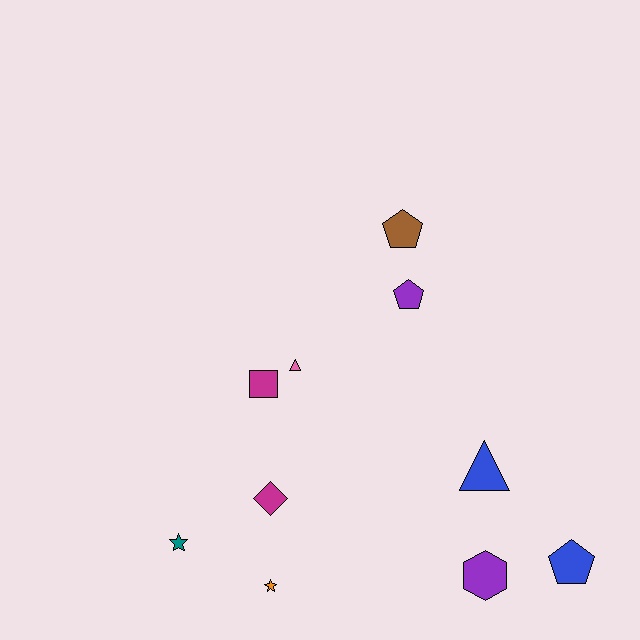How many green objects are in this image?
There are no green objects.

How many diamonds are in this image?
There is 1 diamond.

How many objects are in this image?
There are 10 objects.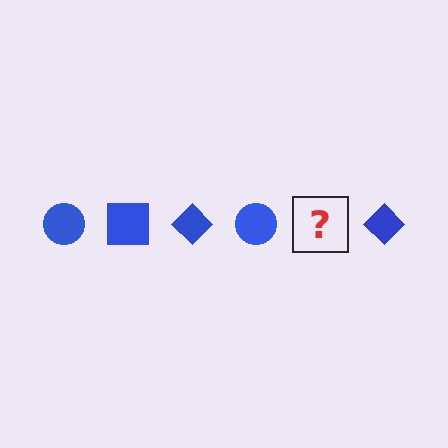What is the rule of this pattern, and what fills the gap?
The rule is that the pattern cycles through circle, square, diamond shapes in blue. The gap should be filled with a blue square.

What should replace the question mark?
The question mark should be replaced with a blue square.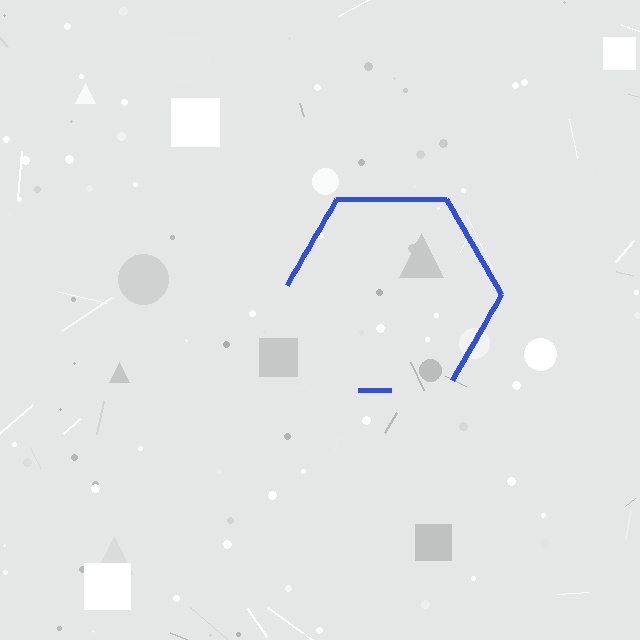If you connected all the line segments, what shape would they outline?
They would outline a hexagon.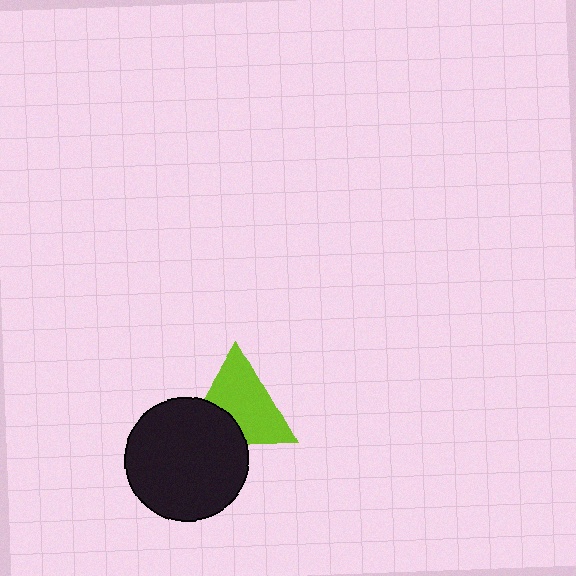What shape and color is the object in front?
The object in front is a black circle.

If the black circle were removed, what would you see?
You would see the complete lime triangle.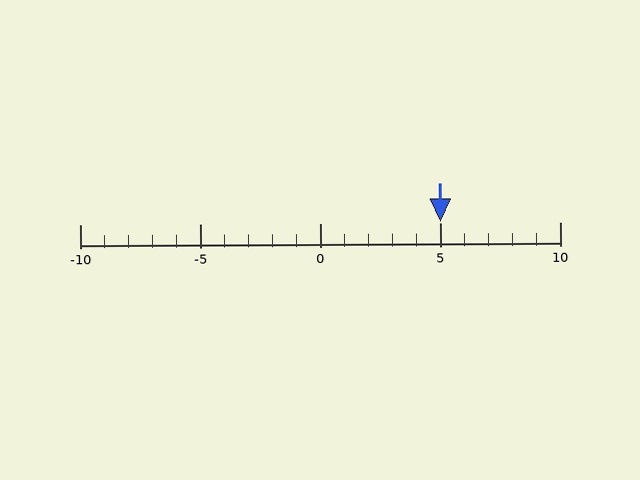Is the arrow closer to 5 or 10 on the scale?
The arrow is closer to 5.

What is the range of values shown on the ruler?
The ruler shows values from -10 to 10.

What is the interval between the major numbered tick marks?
The major tick marks are spaced 5 units apart.